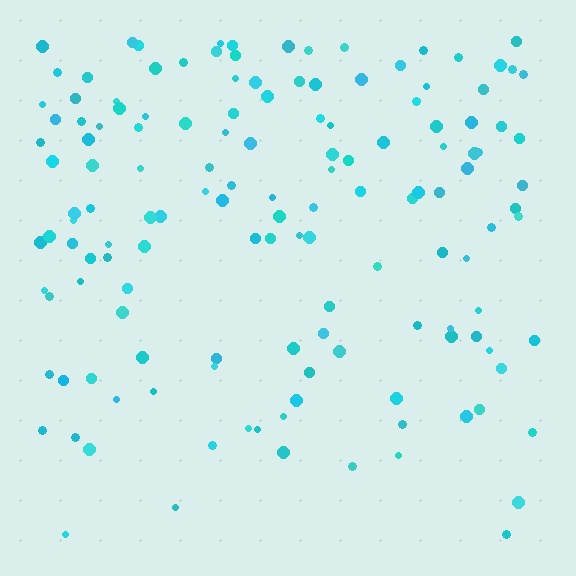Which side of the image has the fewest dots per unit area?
The bottom.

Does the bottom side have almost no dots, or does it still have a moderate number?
Still a moderate number, just noticeably fewer than the top.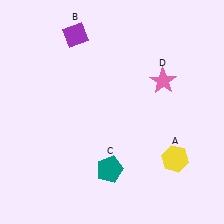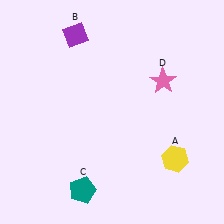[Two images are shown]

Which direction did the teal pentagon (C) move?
The teal pentagon (C) moved left.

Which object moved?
The teal pentagon (C) moved left.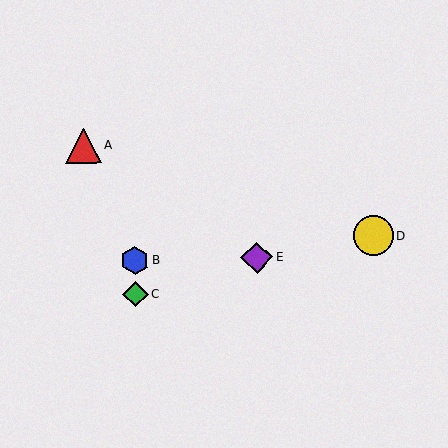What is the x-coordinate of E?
Object E is at x≈257.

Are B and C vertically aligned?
Yes, both are at x≈135.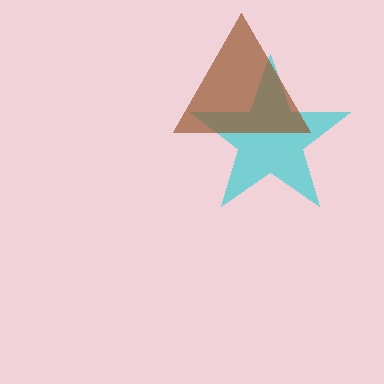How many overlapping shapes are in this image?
There are 2 overlapping shapes in the image.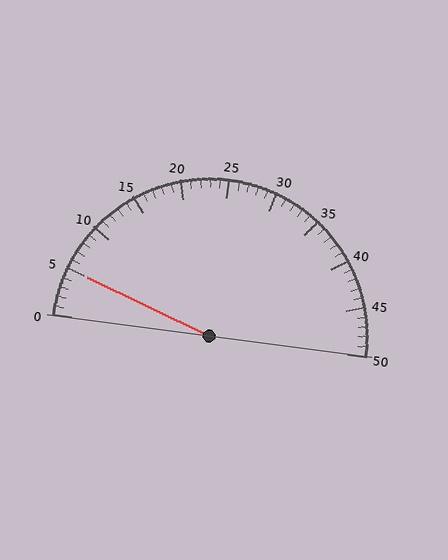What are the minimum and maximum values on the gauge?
The gauge ranges from 0 to 50.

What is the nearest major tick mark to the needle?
The nearest major tick mark is 5.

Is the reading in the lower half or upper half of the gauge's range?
The reading is in the lower half of the range (0 to 50).